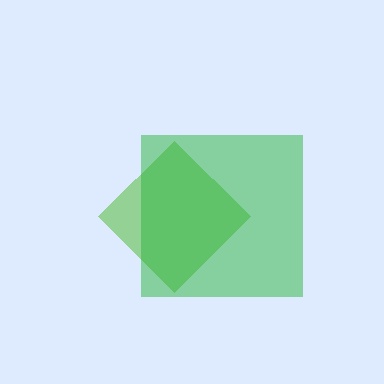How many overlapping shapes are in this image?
There are 2 overlapping shapes in the image.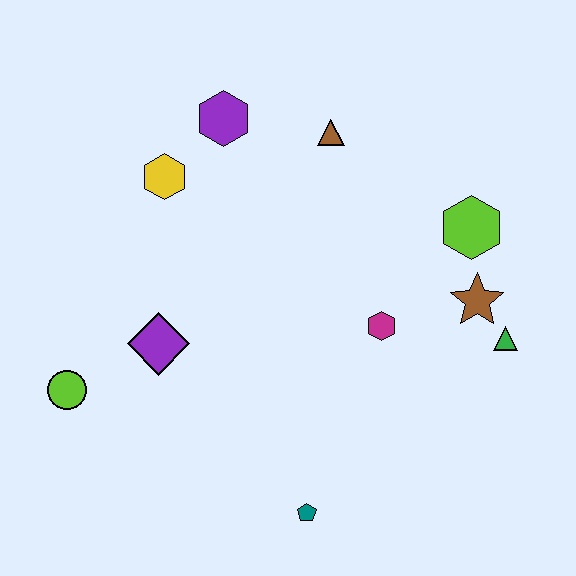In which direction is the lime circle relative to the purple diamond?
The lime circle is to the left of the purple diamond.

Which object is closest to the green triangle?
The brown star is closest to the green triangle.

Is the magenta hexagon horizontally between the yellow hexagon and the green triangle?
Yes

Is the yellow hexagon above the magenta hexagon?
Yes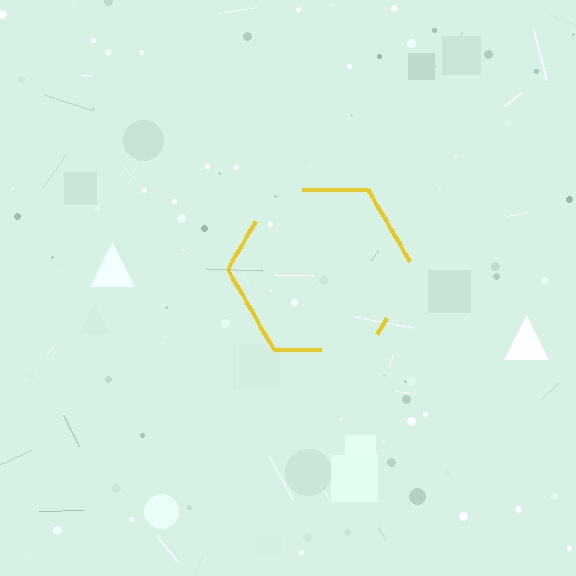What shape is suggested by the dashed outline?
The dashed outline suggests a hexagon.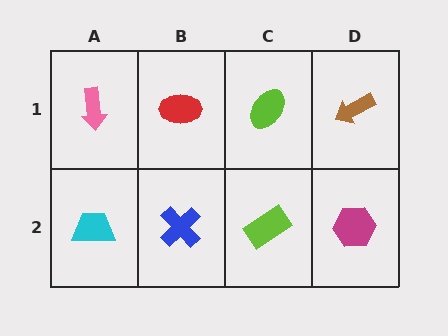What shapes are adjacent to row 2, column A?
A pink arrow (row 1, column A), a blue cross (row 2, column B).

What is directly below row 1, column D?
A magenta hexagon.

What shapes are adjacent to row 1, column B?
A blue cross (row 2, column B), a pink arrow (row 1, column A), a lime ellipse (row 1, column C).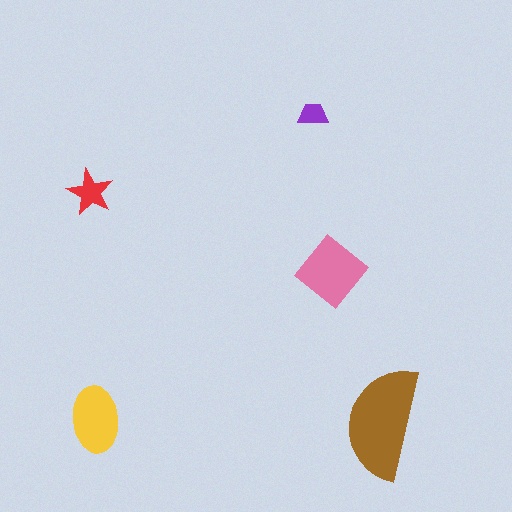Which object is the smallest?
The purple trapezoid.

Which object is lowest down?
The brown semicircle is bottommost.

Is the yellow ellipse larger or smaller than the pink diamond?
Smaller.